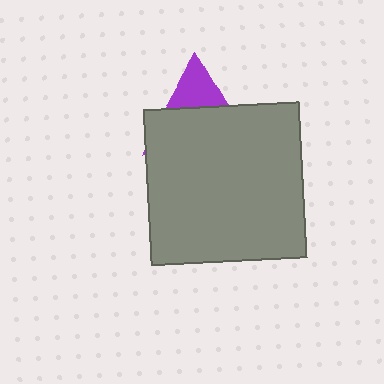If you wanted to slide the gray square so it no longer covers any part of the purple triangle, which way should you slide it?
Slide it down — that is the most direct way to separate the two shapes.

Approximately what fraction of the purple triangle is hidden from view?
Roughly 70% of the purple triangle is hidden behind the gray square.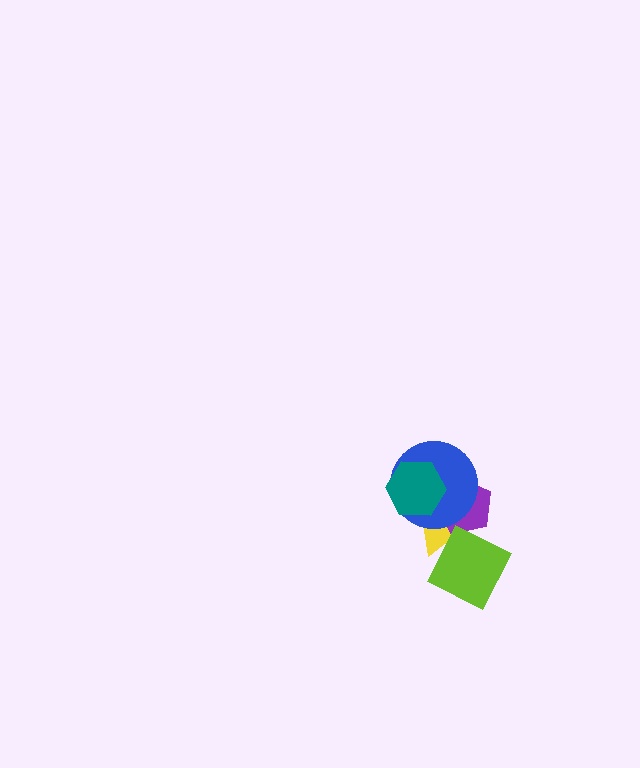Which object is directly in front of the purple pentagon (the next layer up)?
The blue circle is directly in front of the purple pentagon.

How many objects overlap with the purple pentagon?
4 objects overlap with the purple pentagon.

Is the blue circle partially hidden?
Yes, it is partially covered by another shape.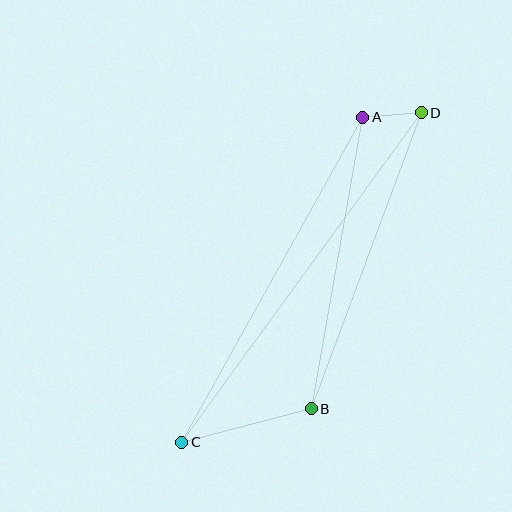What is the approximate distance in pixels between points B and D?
The distance between B and D is approximately 316 pixels.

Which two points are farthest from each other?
Points C and D are farthest from each other.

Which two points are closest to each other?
Points A and D are closest to each other.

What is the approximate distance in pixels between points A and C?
The distance between A and C is approximately 372 pixels.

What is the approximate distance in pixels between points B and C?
The distance between B and C is approximately 134 pixels.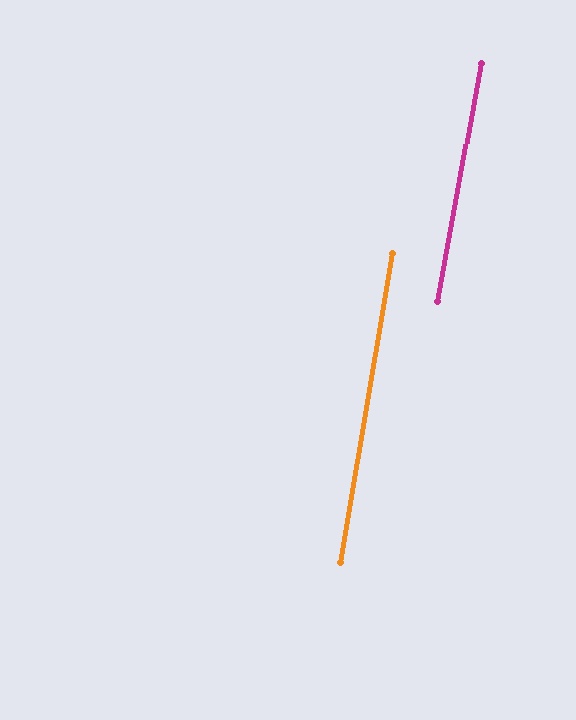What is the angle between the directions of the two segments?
Approximately 1 degree.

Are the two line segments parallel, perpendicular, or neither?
Parallel — their directions differ by only 0.7°.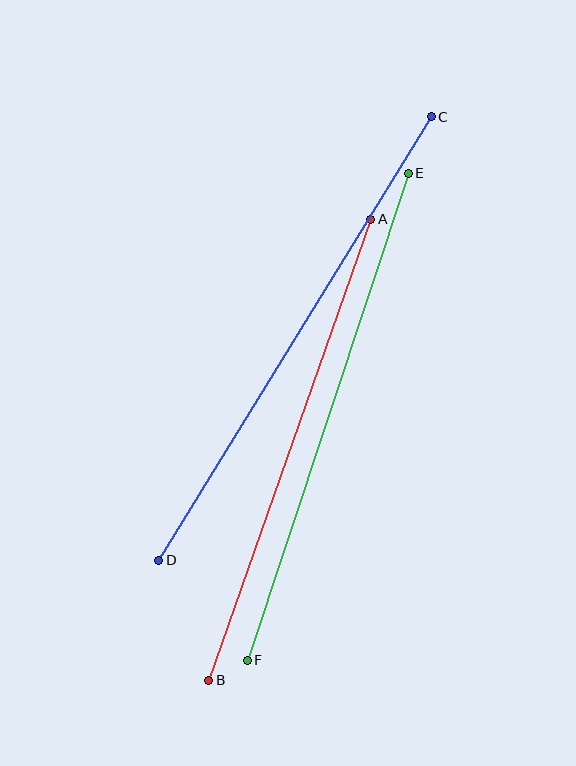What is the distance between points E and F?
The distance is approximately 513 pixels.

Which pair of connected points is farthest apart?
Points C and D are farthest apart.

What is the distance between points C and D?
The distance is approximately 520 pixels.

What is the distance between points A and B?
The distance is approximately 489 pixels.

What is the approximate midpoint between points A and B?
The midpoint is at approximately (290, 450) pixels.